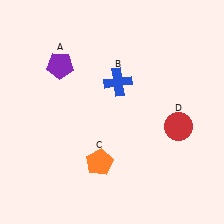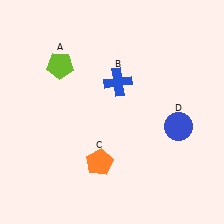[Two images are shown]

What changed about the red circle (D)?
In Image 1, D is red. In Image 2, it changed to blue.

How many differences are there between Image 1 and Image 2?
There are 2 differences between the two images.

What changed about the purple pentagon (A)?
In Image 1, A is purple. In Image 2, it changed to lime.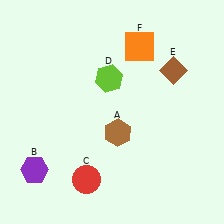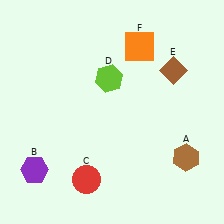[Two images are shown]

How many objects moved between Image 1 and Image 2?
1 object moved between the two images.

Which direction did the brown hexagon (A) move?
The brown hexagon (A) moved right.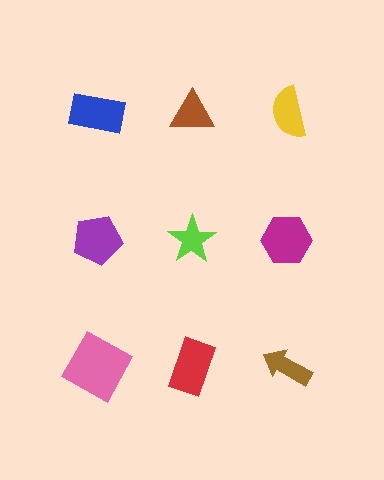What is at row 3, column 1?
A pink square.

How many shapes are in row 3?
3 shapes.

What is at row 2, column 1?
A purple pentagon.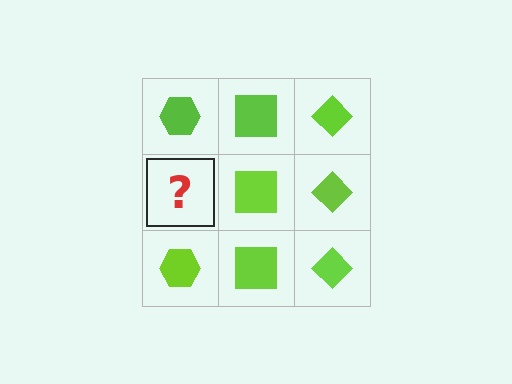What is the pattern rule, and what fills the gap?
The rule is that each column has a consistent shape. The gap should be filled with a lime hexagon.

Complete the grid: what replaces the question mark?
The question mark should be replaced with a lime hexagon.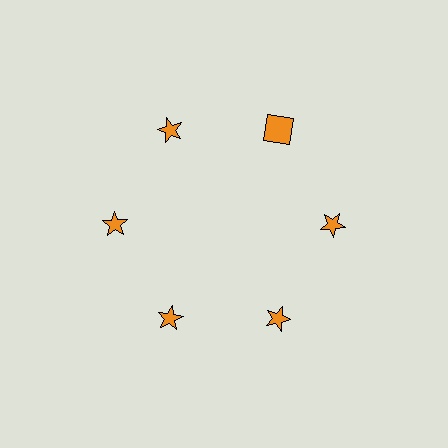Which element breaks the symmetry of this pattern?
The orange square at roughly the 1 o'clock position breaks the symmetry. All other shapes are orange stars.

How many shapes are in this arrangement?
There are 6 shapes arranged in a ring pattern.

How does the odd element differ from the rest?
It has a different shape: square instead of star.